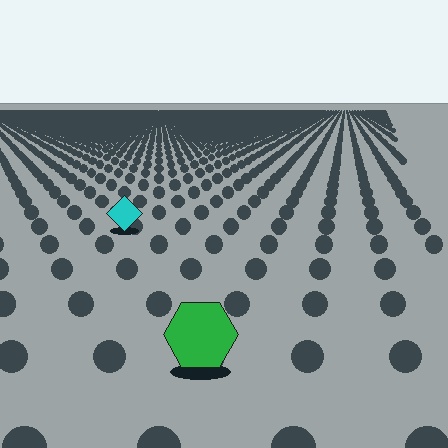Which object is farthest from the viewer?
The cyan diamond is farthest from the viewer. It appears smaller and the ground texture around it is denser.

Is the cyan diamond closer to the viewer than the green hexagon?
No. The green hexagon is closer — you can tell from the texture gradient: the ground texture is coarser near it.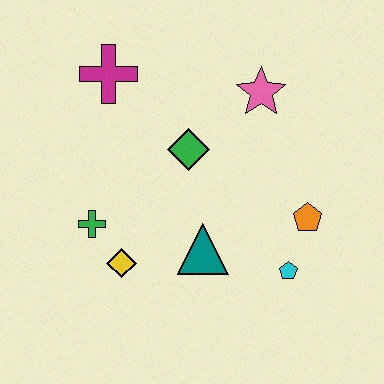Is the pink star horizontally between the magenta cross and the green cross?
No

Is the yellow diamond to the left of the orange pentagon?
Yes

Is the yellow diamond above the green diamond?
No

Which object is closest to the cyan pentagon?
The orange pentagon is closest to the cyan pentagon.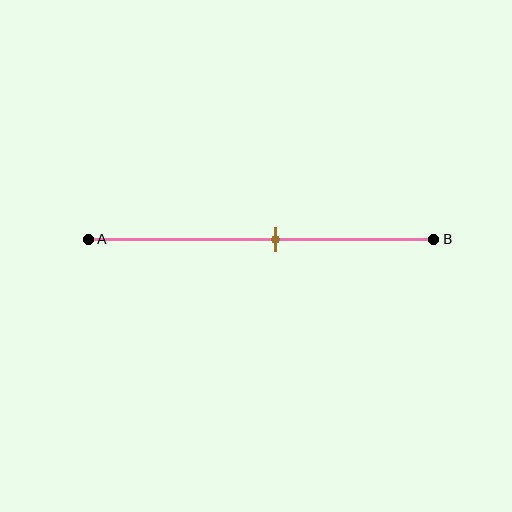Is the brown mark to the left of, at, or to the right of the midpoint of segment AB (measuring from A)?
The brown mark is to the right of the midpoint of segment AB.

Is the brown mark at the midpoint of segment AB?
No, the mark is at about 55% from A, not at the 50% midpoint.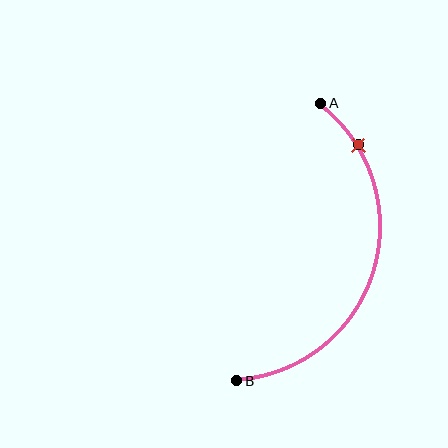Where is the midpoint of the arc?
The arc midpoint is the point on the curve farthest from the straight line joining A and B. It sits to the right of that line.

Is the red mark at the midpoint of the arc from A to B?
No. The red mark lies on the arc but is closer to endpoint A. The arc midpoint would be at the point on the curve equidistant along the arc from both A and B.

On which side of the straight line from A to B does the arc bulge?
The arc bulges to the right of the straight line connecting A and B.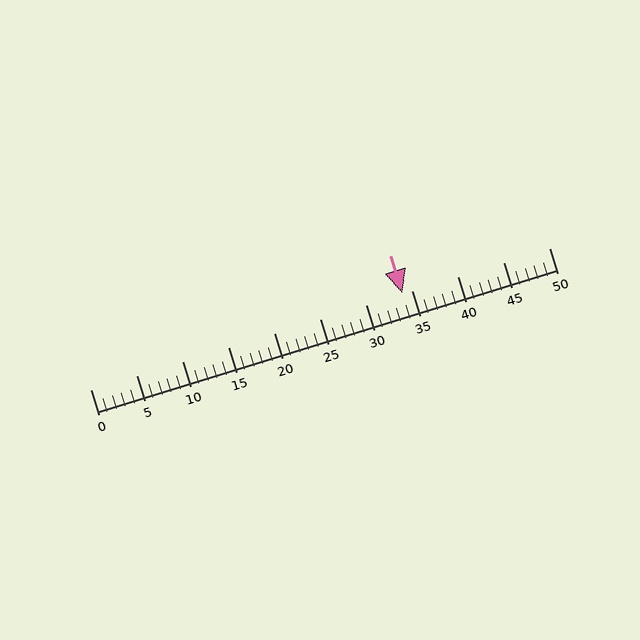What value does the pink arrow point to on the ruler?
The pink arrow points to approximately 34.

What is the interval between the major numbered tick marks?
The major tick marks are spaced 5 units apart.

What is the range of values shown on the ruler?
The ruler shows values from 0 to 50.